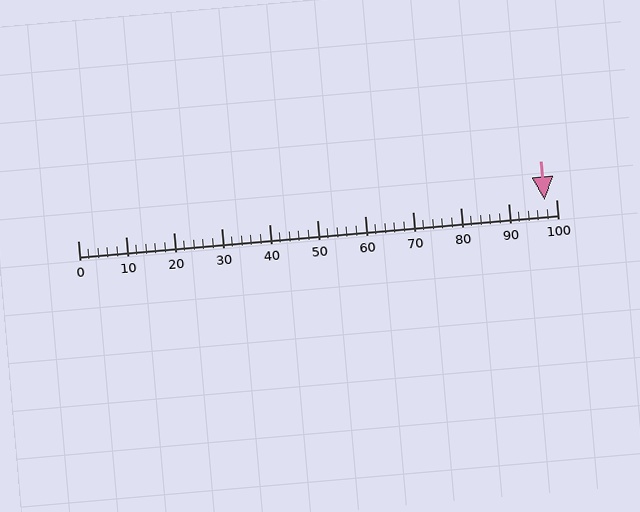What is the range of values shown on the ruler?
The ruler shows values from 0 to 100.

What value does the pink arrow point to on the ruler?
The pink arrow points to approximately 98.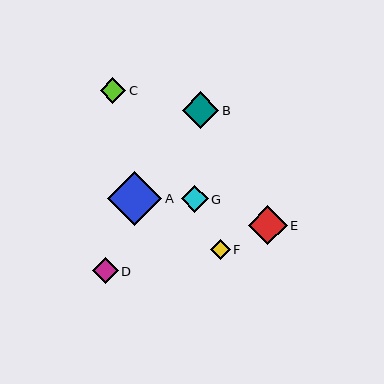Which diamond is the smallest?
Diamond F is the smallest with a size of approximately 19 pixels.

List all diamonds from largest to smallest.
From largest to smallest: A, E, B, G, D, C, F.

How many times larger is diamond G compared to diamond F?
Diamond G is approximately 1.4 times the size of diamond F.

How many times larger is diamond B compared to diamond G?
Diamond B is approximately 1.3 times the size of diamond G.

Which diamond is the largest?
Diamond A is the largest with a size of approximately 54 pixels.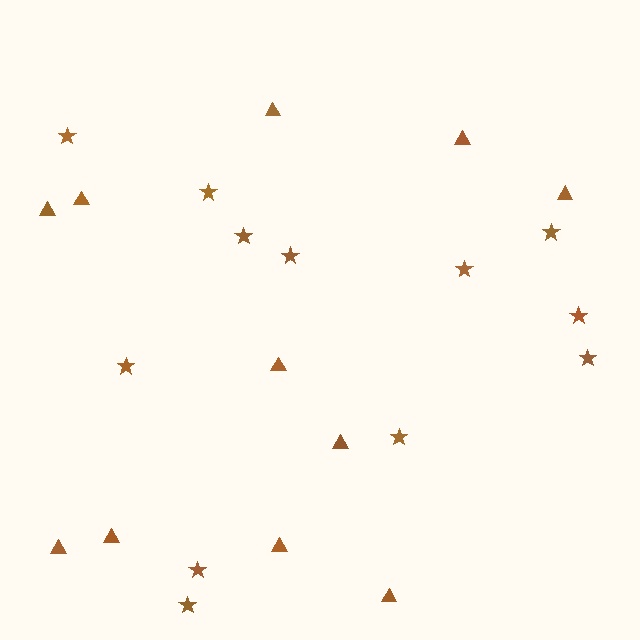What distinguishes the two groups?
There are 2 groups: one group of stars (12) and one group of triangles (11).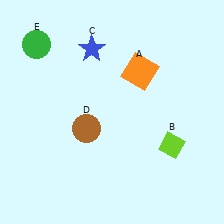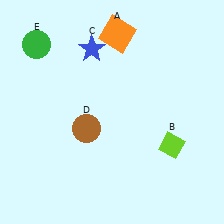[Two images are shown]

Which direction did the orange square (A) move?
The orange square (A) moved up.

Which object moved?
The orange square (A) moved up.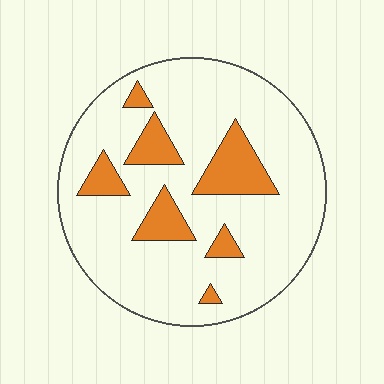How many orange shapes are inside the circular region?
7.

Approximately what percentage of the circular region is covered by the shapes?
Approximately 15%.